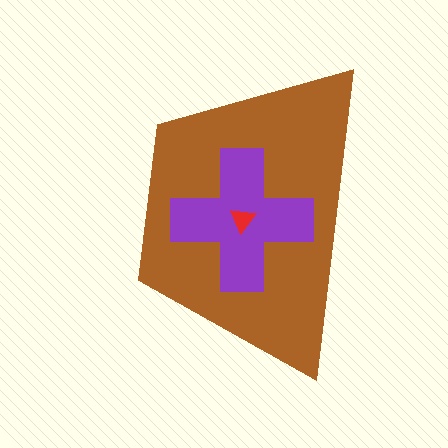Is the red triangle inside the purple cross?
Yes.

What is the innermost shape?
The red triangle.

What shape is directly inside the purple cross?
The red triangle.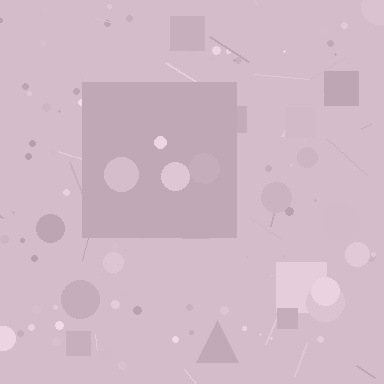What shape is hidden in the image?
A square is hidden in the image.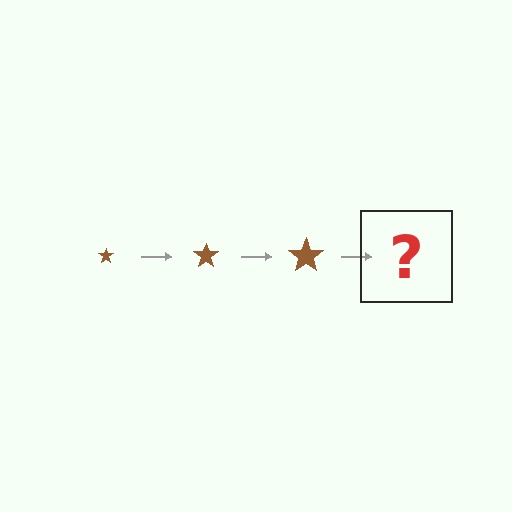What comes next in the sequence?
The next element should be a brown star, larger than the previous one.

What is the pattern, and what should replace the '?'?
The pattern is that the star gets progressively larger each step. The '?' should be a brown star, larger than the previous one.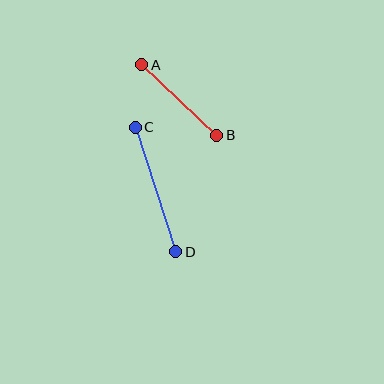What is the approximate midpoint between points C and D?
The midpoint is at approximately (156, 189) pixels.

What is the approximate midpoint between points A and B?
The midpoint is at approximately (179, 100) pixels.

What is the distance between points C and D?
The distance is approximately 131 pixels.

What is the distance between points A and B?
The distance is approximately 103 pixels.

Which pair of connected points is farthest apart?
Points C and D are farthest apart.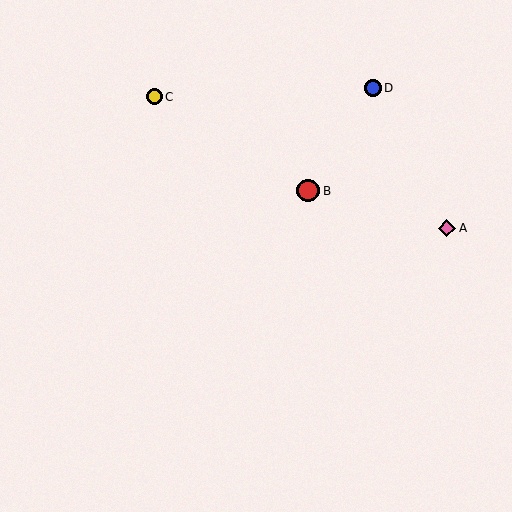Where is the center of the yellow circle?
The center of the yellow circle is at (154, 97).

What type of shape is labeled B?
Shape B is a red circle.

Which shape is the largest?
The red circle (labeled B) is the largest.